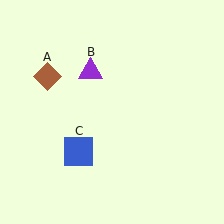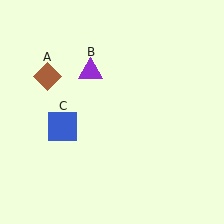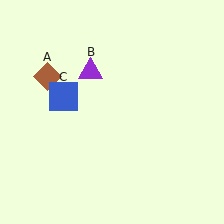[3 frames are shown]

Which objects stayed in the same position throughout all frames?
Brown diamond (object A) and purple triangle (object B) remained stationary.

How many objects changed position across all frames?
1 object changed position: blue square (object C).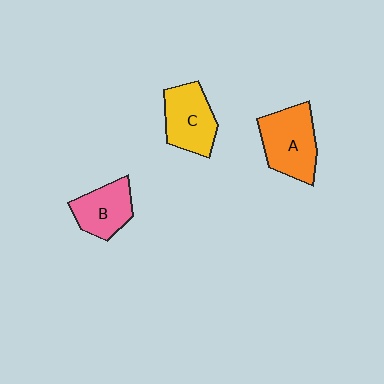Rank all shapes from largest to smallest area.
From largest to smallest: A (orange), C (yellow), B (pink).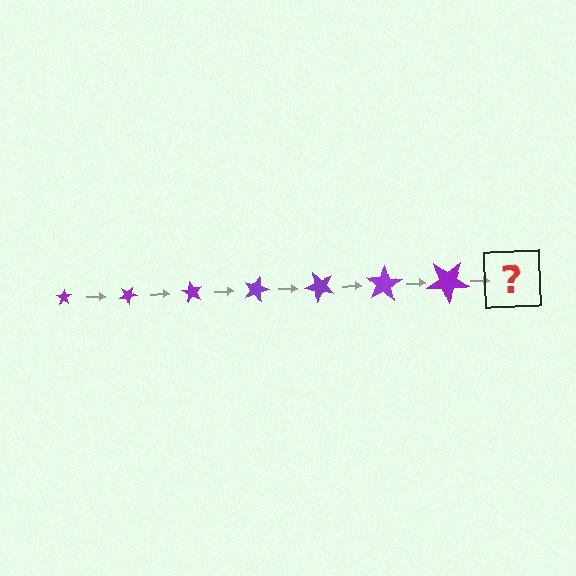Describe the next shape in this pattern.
It should be a star, larger than the previous one and rotated 210 degrees from the start.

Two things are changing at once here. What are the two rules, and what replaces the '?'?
The two rules are that the star grows larger each step and it rotates 30 degrees each step. The '?' should be a star, larger than the previous one and rotated 210 degrees from the start.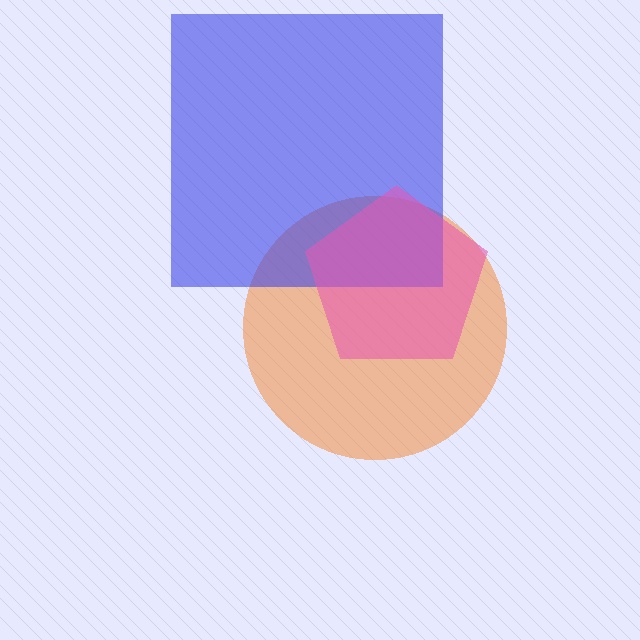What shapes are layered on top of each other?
The layered shapes are: an orange circle, a blue square, a pink pentagon.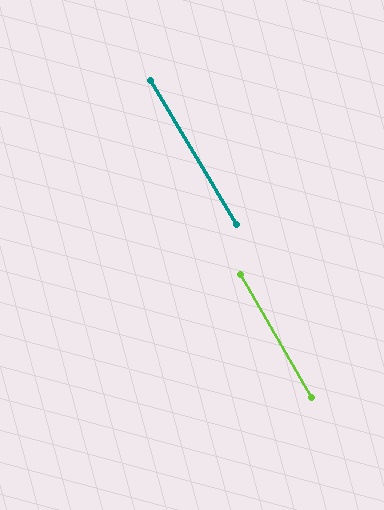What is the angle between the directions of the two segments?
Approximately 1 degree.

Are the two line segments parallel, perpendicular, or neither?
Parallel — their directions differ by only 1.1°.